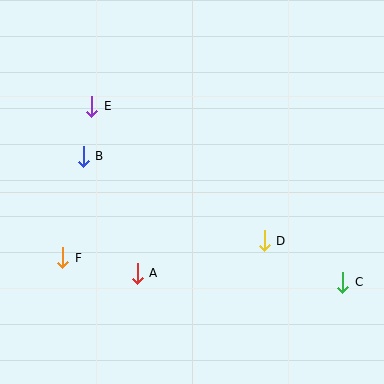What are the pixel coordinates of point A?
Point A is at (137, 273).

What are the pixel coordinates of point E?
Point E is at (92, 106).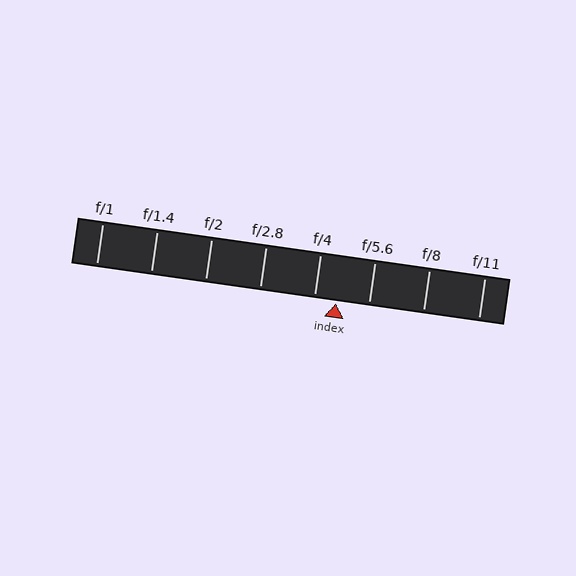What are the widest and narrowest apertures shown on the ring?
The widest aperture shown is f/1 and the narrowest is f/11.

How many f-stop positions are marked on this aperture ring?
There are 8 f-stop positions marked.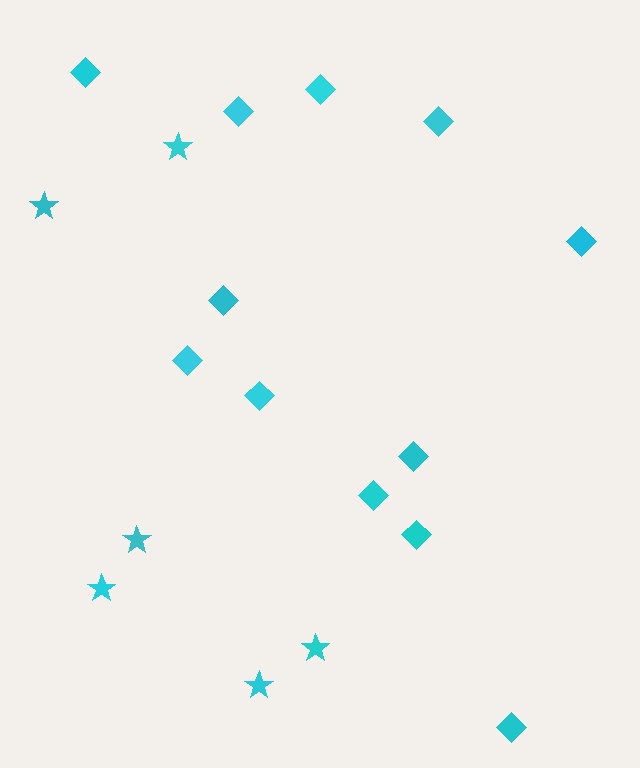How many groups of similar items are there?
There are 2 groups: one group of stars (6) and one group of diamonds (12).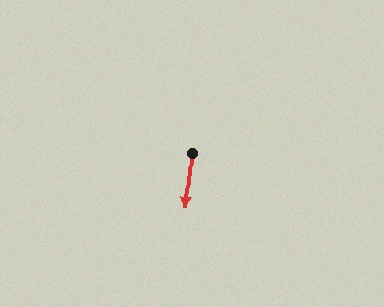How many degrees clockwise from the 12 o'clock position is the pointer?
Approximately 186 degrees.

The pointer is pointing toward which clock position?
Roughly 6 o'clock.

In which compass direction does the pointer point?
South.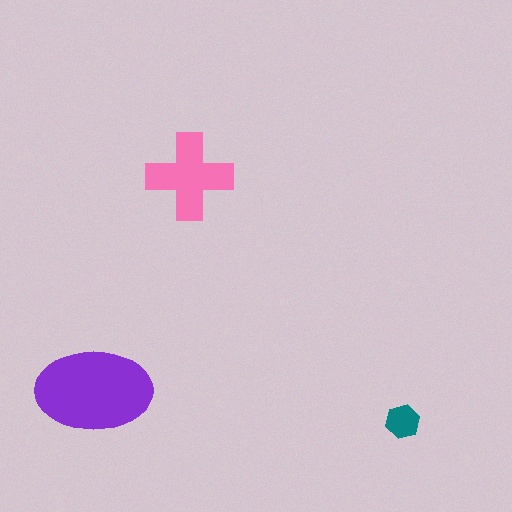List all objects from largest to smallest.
The purple ellipse, the pink cross, the teal hexagon.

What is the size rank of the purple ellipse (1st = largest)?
1st.